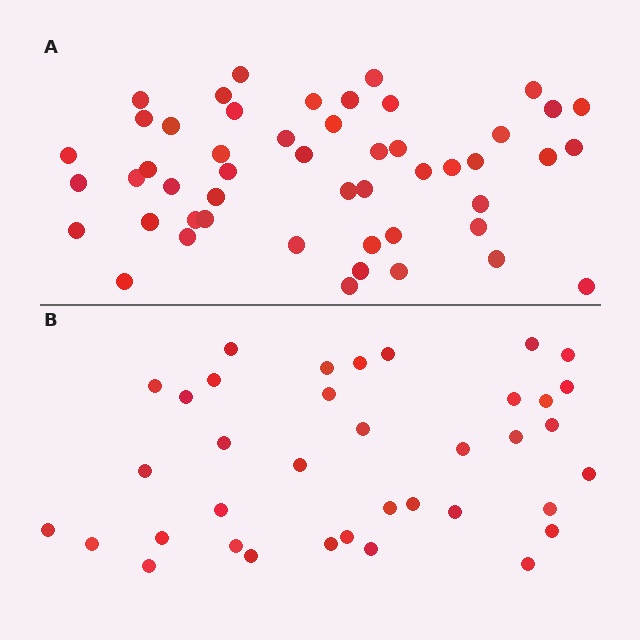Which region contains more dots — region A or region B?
Region A (the top region) has more dots.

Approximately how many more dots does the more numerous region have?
Region A has approximately 15 more dots than region B.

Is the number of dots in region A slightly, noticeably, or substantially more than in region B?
Region A has noticeably more, but not dramatically so. The ratio is roughly 1.4 to 1.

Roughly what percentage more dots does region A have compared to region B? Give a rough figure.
About 35% more.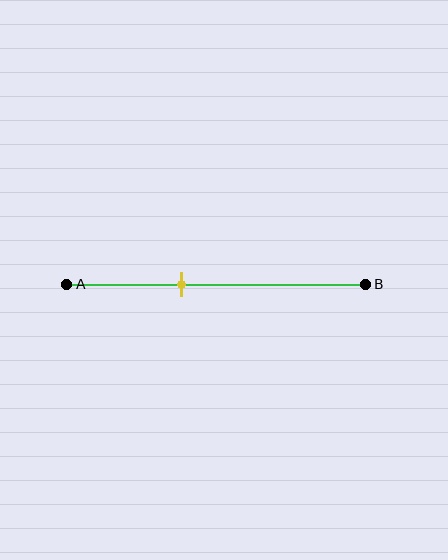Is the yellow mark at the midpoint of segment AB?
No, the mark is at about 40% from A, not at the 50% midpoint.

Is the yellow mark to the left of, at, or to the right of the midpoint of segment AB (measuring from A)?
The yellow mark is to the left of the midpoint of segment AB.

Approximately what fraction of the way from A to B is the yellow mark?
The yellow mark is approximately 40% of the way from A to B.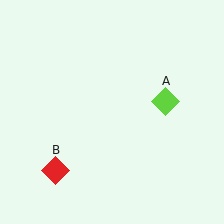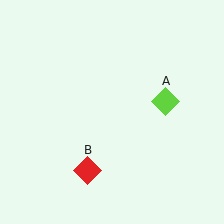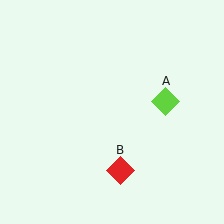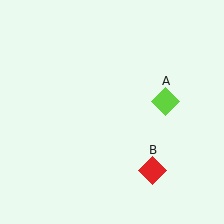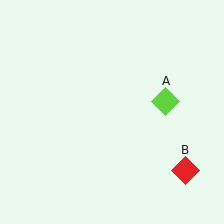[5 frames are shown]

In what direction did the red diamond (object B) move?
The red diamond (object B) moved right.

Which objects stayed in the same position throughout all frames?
Lime diamond (object A) remained stationary.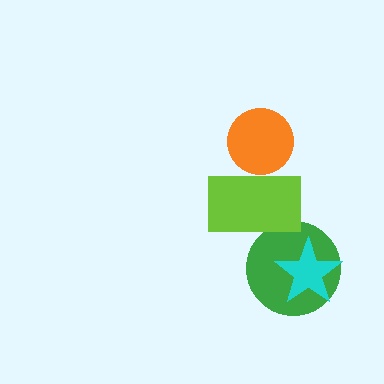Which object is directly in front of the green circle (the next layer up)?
The cyan star is directly in front of the green circle.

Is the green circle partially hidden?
Yes, it is partially covered by another shape.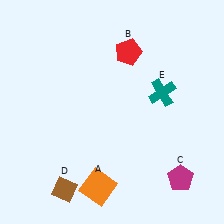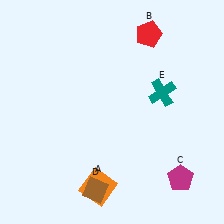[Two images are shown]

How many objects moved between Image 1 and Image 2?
2 objects moved between the two images.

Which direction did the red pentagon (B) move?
The red pentagon (B) moved right.